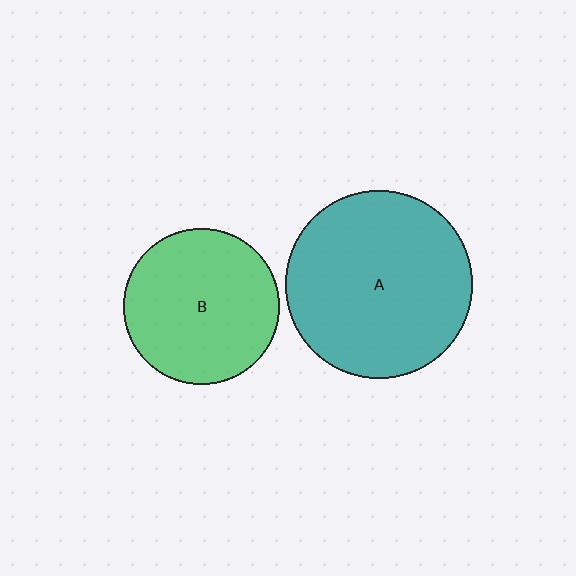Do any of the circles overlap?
No, none of the circles overlap.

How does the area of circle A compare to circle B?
Approximately 1.4 times.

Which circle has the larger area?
Circle A (teal).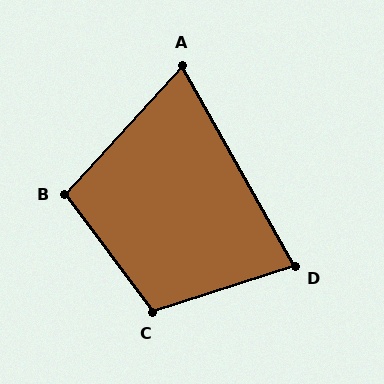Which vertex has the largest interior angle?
C, at approximately 108 degrees.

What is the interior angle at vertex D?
Approximately 79 degrees (acute).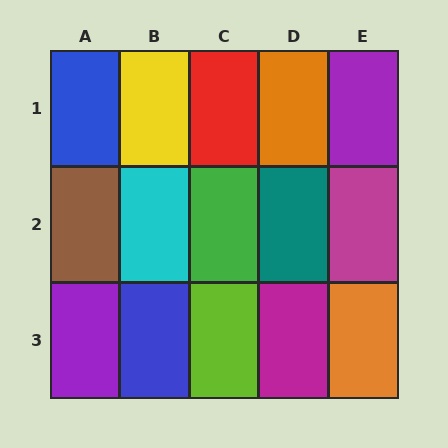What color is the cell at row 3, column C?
Lime.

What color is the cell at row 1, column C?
Red.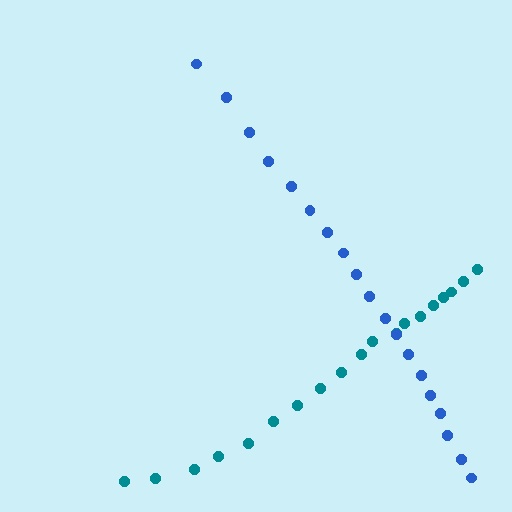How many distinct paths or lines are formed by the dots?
There are 2 distinct paths.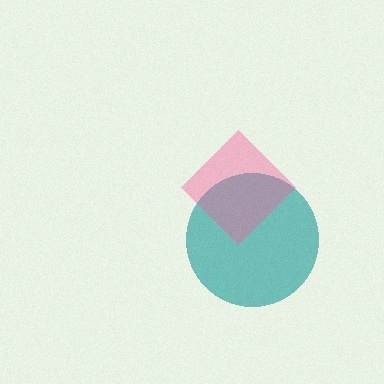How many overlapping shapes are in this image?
There are 2 overlapping shapes in the image.